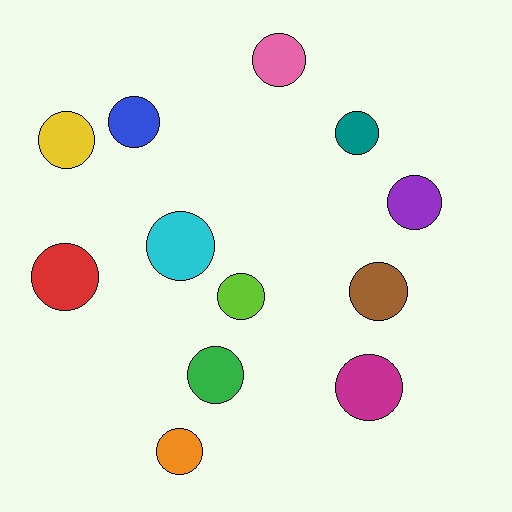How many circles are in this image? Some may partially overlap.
There are 12 circles.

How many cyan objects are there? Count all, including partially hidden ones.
There is 1 cyan object.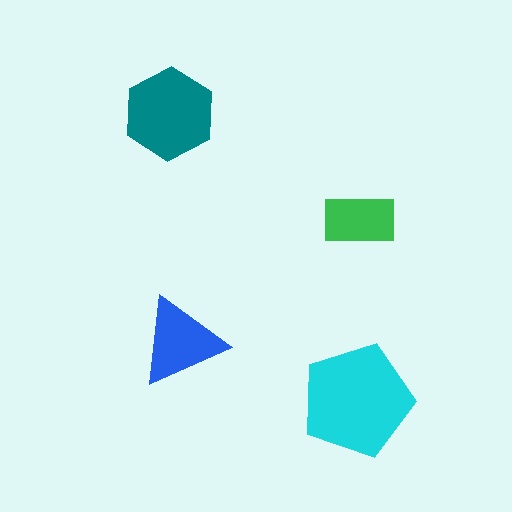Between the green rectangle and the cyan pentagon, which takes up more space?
The cyan pentagon.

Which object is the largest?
The cyan pentagon.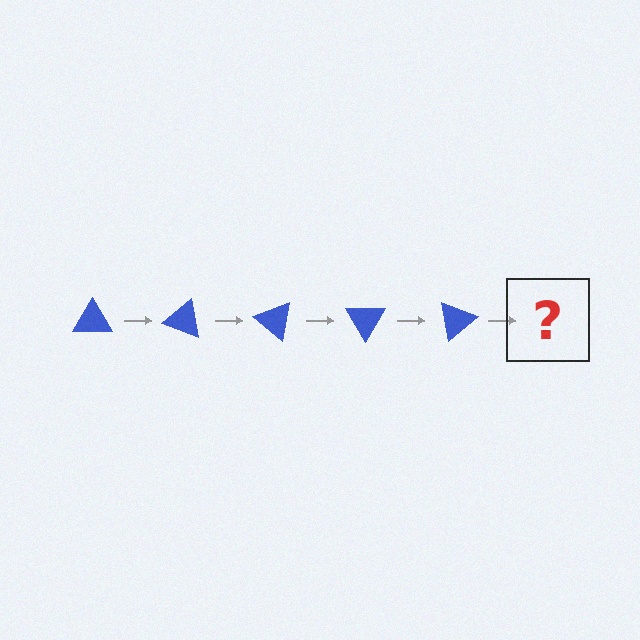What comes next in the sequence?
The next element should be a blue triangle rotated 100 degrees.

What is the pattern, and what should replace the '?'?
The pattern is that the triangle rotates 20 degrees each step. The '?' should be a blue triangle rotated 100 degrees.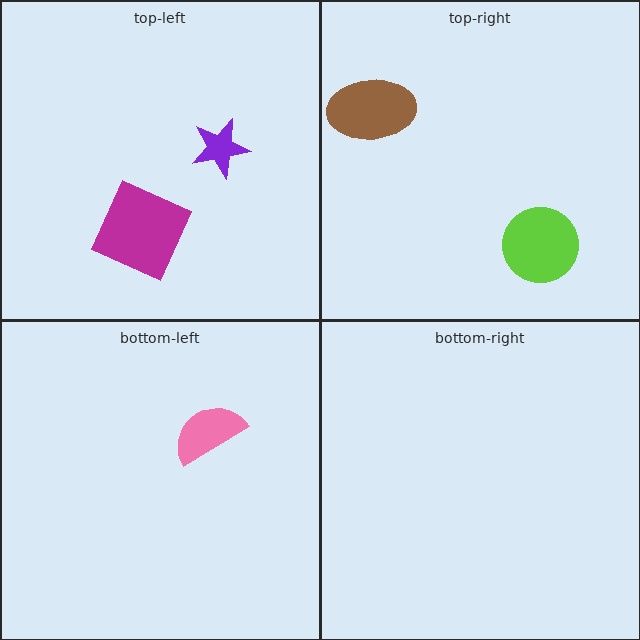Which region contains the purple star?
The top-left region.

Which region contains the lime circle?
The top-right region.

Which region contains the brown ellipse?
The top-right region.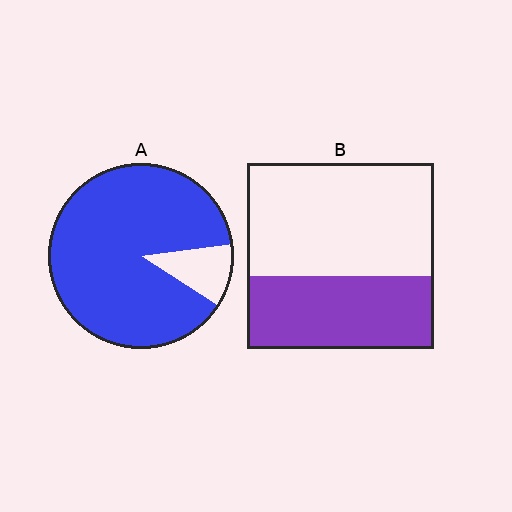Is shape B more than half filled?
No.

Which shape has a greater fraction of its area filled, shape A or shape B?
Shape A.